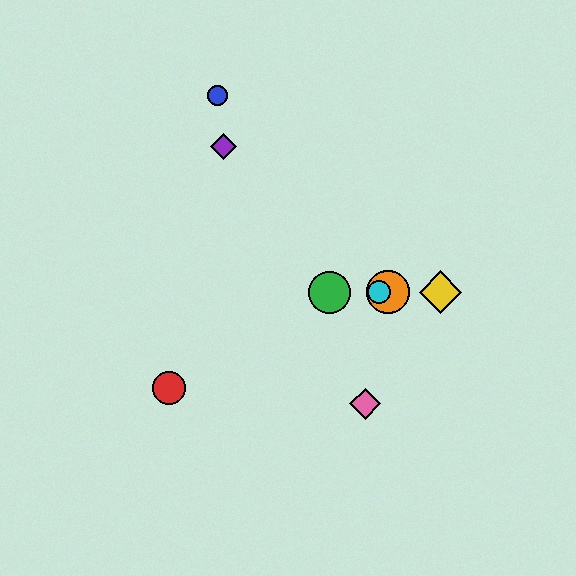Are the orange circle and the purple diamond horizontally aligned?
No, the orange circle is at y≈292 and the purple diamond is at y≈147.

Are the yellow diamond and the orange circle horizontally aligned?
Yes, both are at y≈292.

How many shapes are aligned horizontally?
4 shapes (the green circle, the yellow diamond, the orange circle, the cyan circle) are aligned horizontally.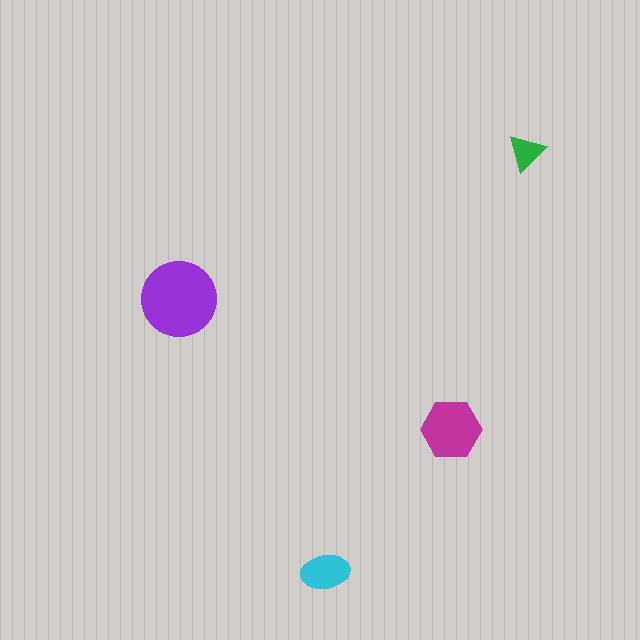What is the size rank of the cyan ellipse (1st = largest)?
3rd.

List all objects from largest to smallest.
The purple circle, the magenta hexagon, the cyan ellipse, the green triangle.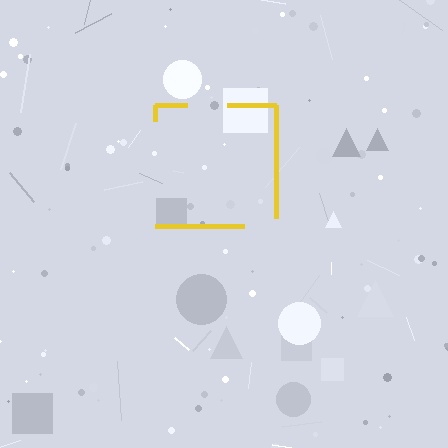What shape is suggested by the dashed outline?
The dashed outline suggests a square.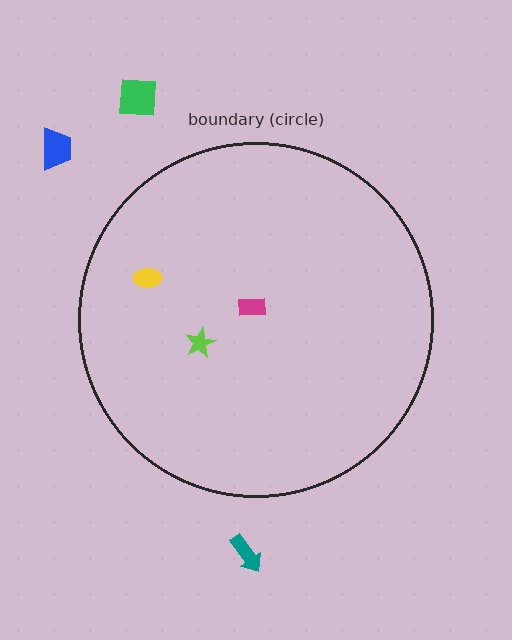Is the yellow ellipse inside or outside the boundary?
Inside.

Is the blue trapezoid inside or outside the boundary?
Outside.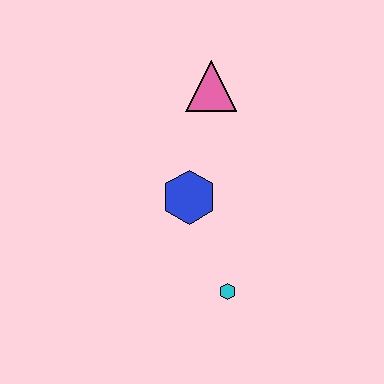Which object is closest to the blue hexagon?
The cyan hexagon is closest to the blue hexagon.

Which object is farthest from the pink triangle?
The cyan hexagon is farthest from the pink triangle.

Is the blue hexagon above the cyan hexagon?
Yes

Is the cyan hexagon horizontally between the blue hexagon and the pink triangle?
No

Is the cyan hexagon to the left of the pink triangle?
No